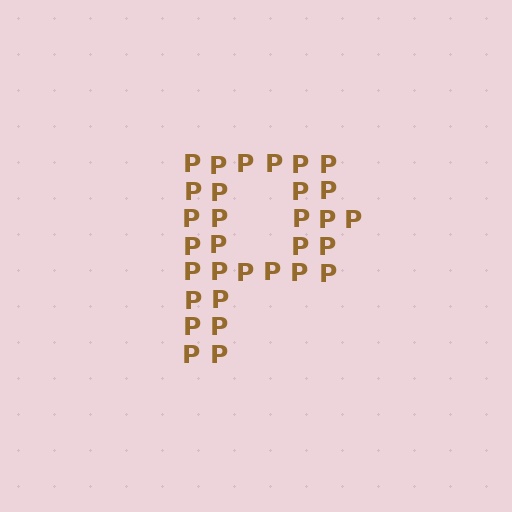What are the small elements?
The small elements are letter P's.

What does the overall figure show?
The overall figure shows the letter P.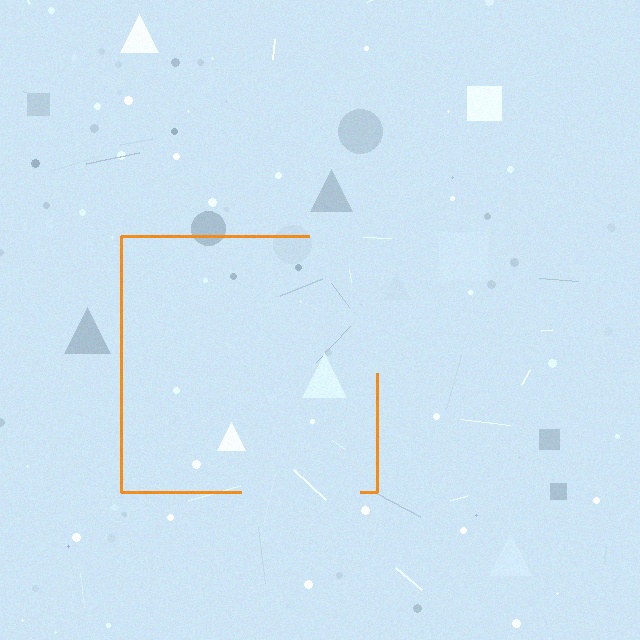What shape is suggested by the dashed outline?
The dashed outline suggests a square.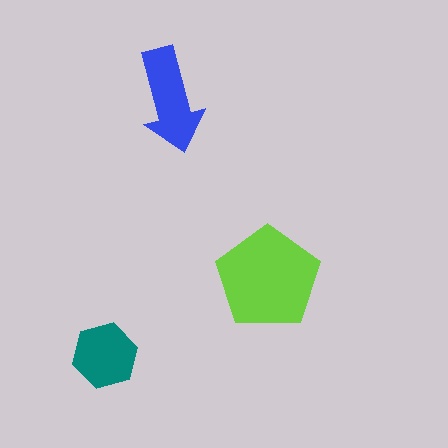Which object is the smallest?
The teal hexagon.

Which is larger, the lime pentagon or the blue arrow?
The lime pentagon.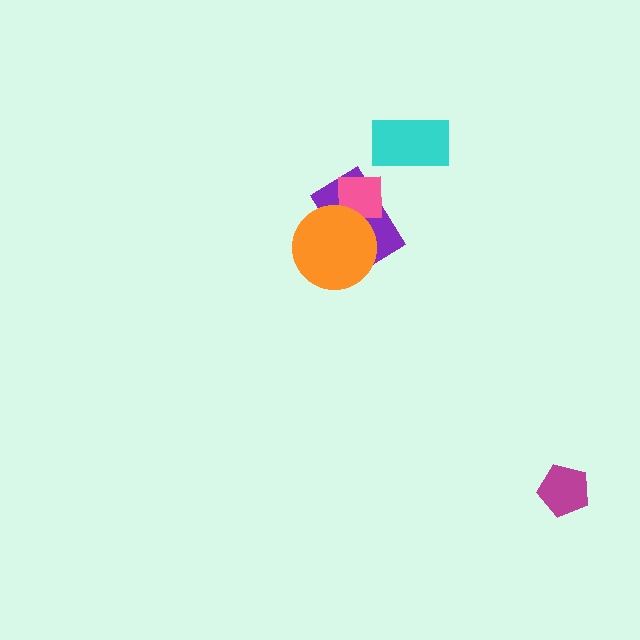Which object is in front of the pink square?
The orange circle is in front of the pink square.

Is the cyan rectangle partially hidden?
No, no other shape covers it.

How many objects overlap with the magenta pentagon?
0 objects overlap with the magenta pentagon.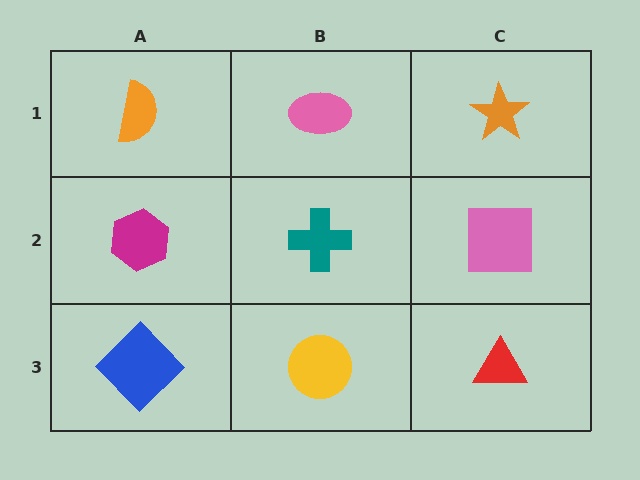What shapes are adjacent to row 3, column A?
A magenta hexagon (row 2, column A), a yellow circle (row 3, column B).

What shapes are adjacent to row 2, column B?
A pink ellipse (row 1, column B), a yellow circle (row 3, column B), a magenta hexagon (row 2, column A), a pink square (row 2, column C).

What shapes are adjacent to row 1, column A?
A magenta hexagon (row 2, column A), a pink ellipse (row 1, column B).